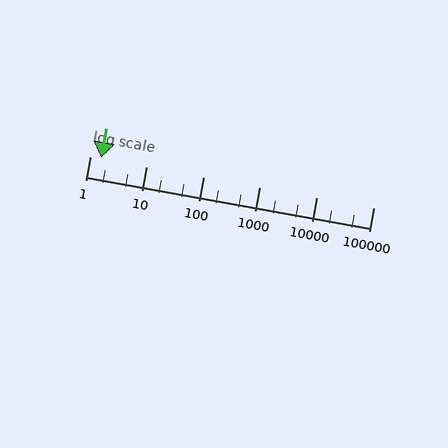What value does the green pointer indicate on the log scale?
The pointer indicates approximately 1.6.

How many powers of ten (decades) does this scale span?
The scale spans 5 decades, from 1 to 100000.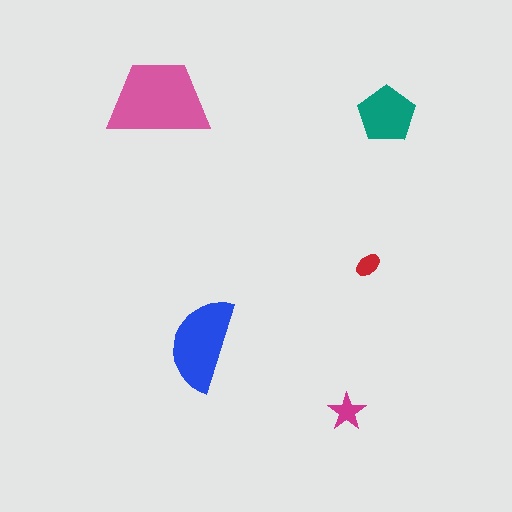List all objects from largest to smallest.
The pink trapezoid, the blue semicircle, the teal pentagon, the magenta star, the red ellipse.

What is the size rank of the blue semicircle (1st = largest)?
2nd.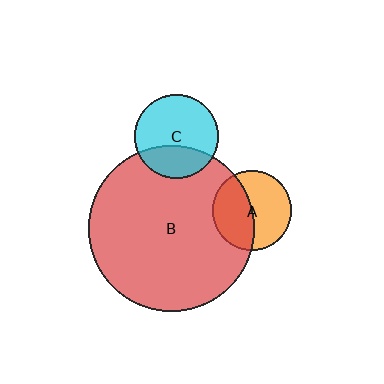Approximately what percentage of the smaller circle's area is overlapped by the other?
Approximately 30%.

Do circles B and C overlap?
Yes.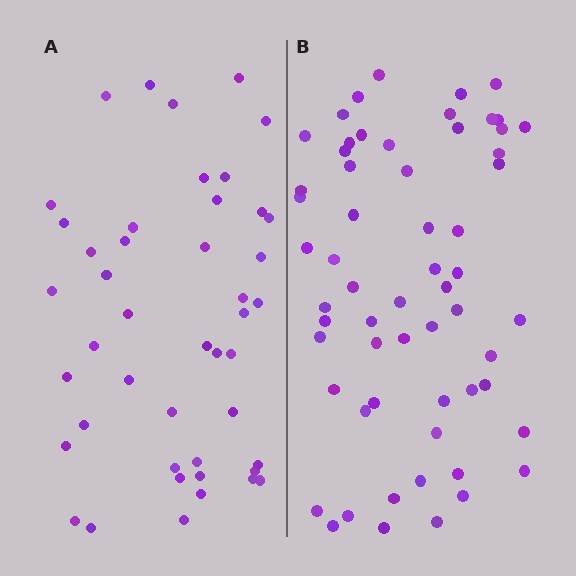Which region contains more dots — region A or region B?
Region B (the right region) has more dots.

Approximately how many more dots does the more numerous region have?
Region B has approximately 15 more dots than region A.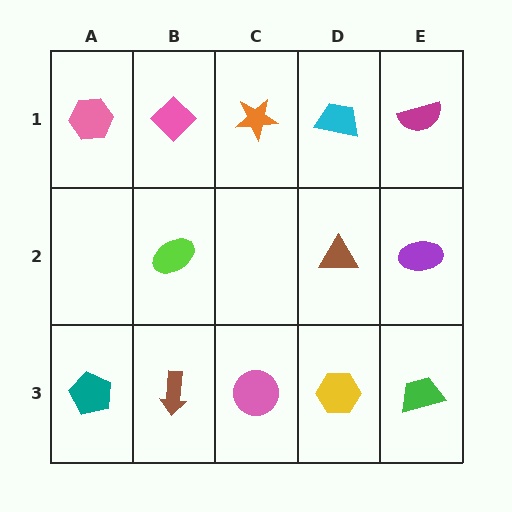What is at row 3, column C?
A pink circle.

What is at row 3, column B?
A brown arrow.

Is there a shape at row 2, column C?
No, that cell is empty.